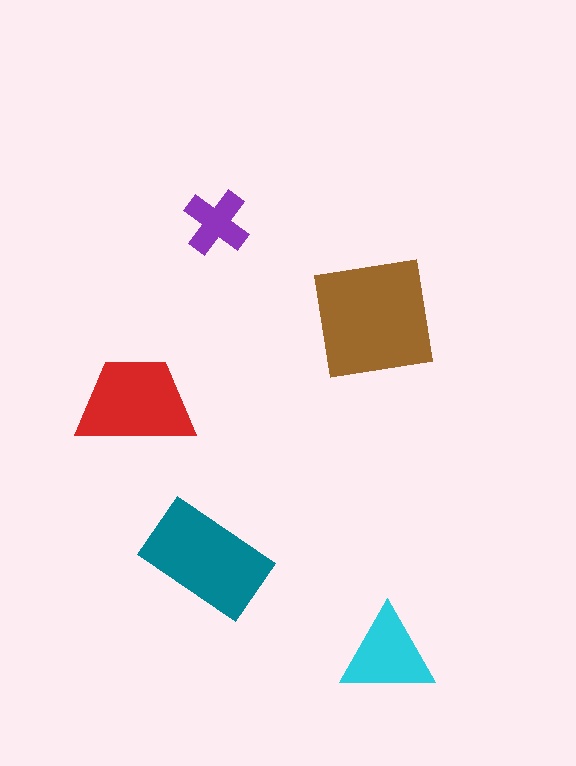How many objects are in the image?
There are 5 objects in the image.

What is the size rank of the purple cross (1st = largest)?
5th.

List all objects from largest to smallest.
The brown square, the teal rectangle, the red trapezoid, the cyan triangle, the purple cross.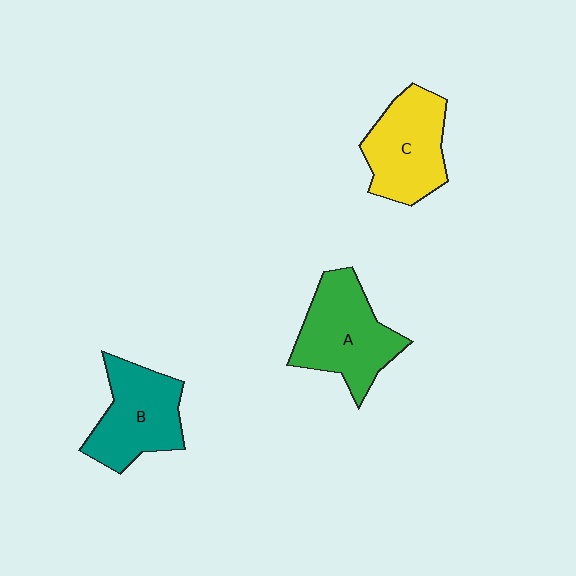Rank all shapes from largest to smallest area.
From largest to smallest: A (green), B (teal), C (yellow).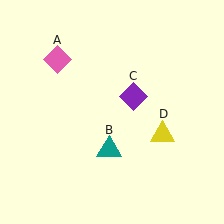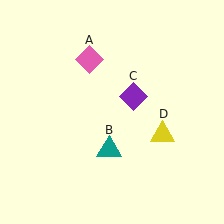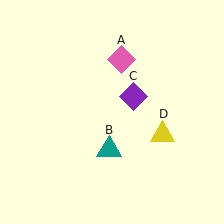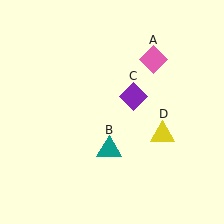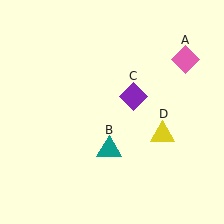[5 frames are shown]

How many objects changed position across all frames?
1 object changed position: pink diamond (object A).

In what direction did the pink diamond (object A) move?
The pink diamond (object A) moved right.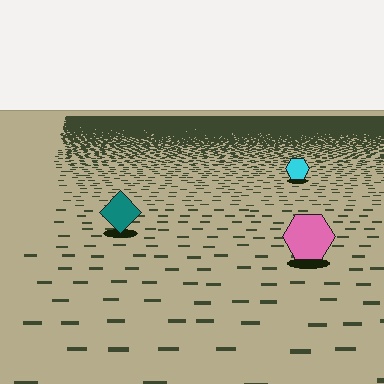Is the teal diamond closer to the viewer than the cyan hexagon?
Yes. The teal diamond is closer — you can tell from the texture gradient: the ground texture is coarser near it.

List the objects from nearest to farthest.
From nearest to farthest: the pink hexagon, the teal diamond, the cyan hexagon.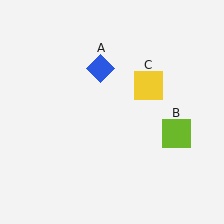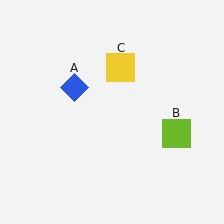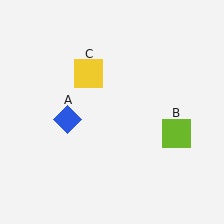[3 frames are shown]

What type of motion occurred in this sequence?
The blue diamond (object A), yellow square (object C) rotated counterclockwise around the center of the scene.